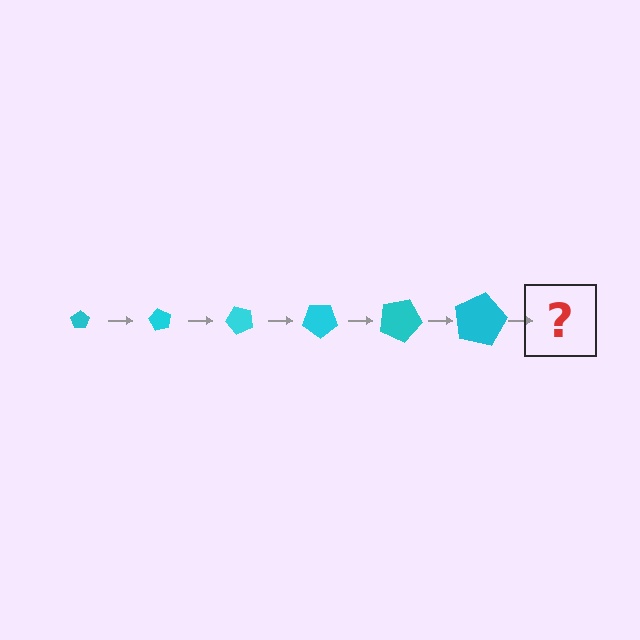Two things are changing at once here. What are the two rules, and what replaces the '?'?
The two rules are that the pentagon grows larger each step and it rotates 60 degrees each step. The '?' should be a pentagon, larger than the previous one and rotated 360 degrees from the start.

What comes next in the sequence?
The next element should be a pentagon, larger than the previous one and rotated 360 degrees from the start.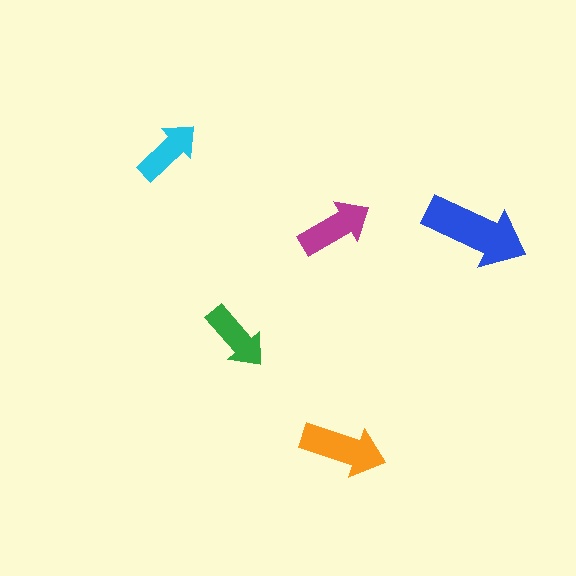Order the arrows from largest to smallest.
the blue one, the orange one, the magenta one, the green one, the cyan one.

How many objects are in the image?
There are 5 objects in the image.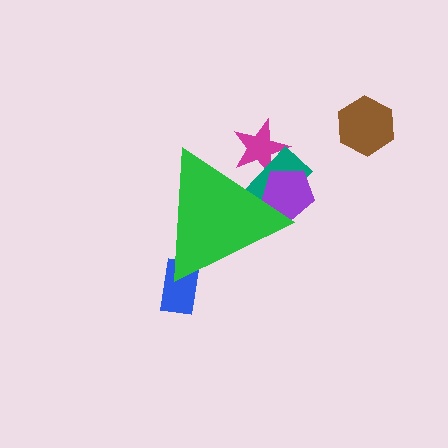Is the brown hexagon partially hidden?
No, the brown hexagon is fully visible.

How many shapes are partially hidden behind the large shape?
4 shapes are partially hidden.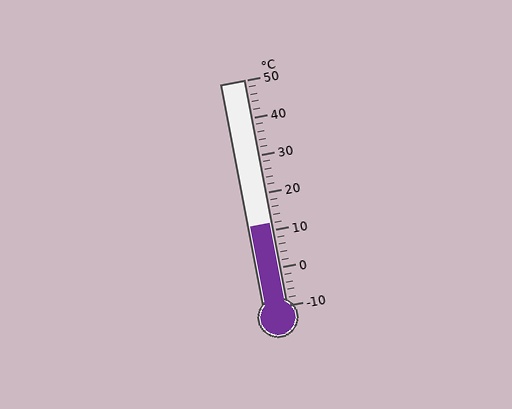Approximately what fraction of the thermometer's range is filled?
The thermometer is filled to approximately 35% of its range.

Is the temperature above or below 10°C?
The temperature is above 10°C.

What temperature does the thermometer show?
The thermometer shows approximately 12°C.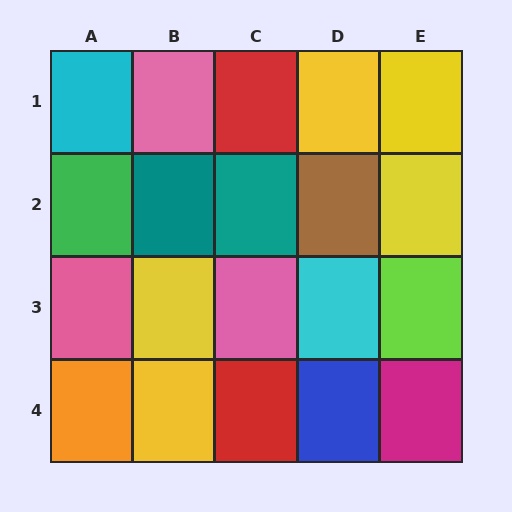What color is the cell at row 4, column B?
Yellow.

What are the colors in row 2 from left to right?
Green, teal, teal, brown, yellow.